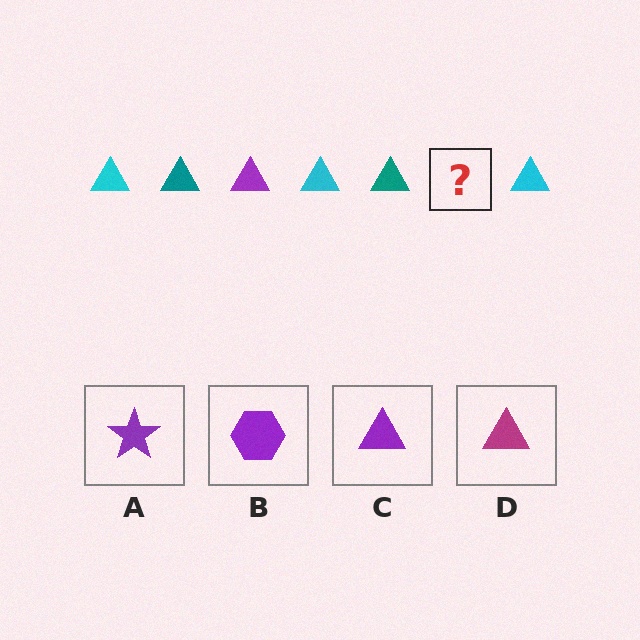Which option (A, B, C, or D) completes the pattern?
C.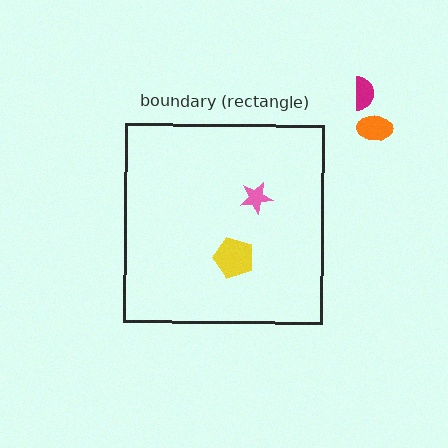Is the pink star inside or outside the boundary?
Inside.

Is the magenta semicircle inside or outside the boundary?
Outside.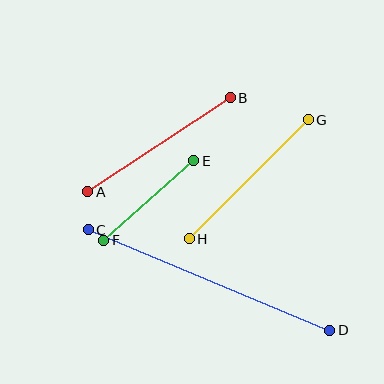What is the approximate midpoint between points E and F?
The midpoint is at approximately (149, 201) pixels.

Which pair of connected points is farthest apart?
Points C and D are farthest apart.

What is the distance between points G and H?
The distance is approximately 168 pixels.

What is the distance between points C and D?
The distance is approximately 261 pixels.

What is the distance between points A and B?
The distance is approximately 171 pixels.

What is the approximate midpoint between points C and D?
The midpoint is at approximately (209, 280) pixels.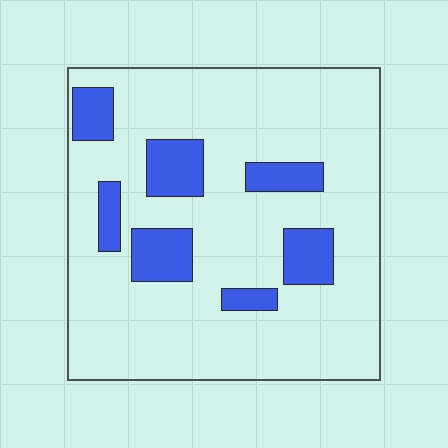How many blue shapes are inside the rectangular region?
7.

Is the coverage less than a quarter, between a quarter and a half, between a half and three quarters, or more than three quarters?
Less than a quarter.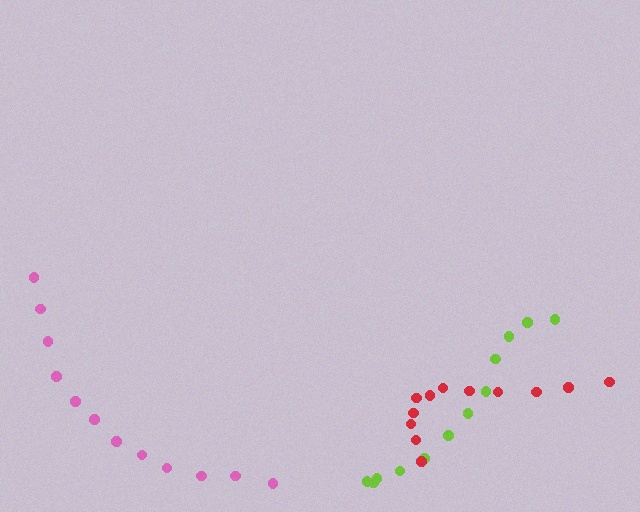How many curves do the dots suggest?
There are 3 distinct paths.